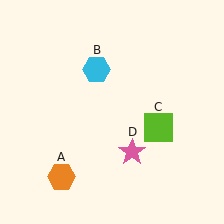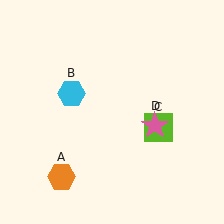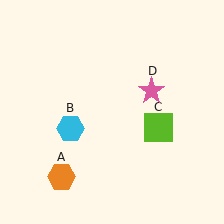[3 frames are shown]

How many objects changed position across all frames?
2 objects changed position: cyan hexagon (object B), pink star (object D).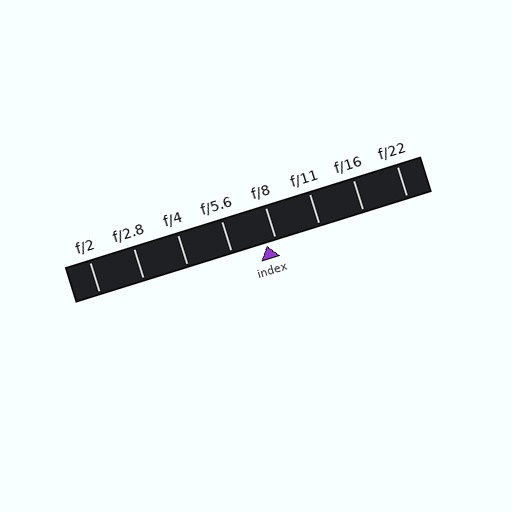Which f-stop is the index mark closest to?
The index mark is closest to f/8.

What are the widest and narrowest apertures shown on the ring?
The widest aperture shown is f/2 and the narrowest is f/22.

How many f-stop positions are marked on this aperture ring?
There are 8 f-stop positions marked.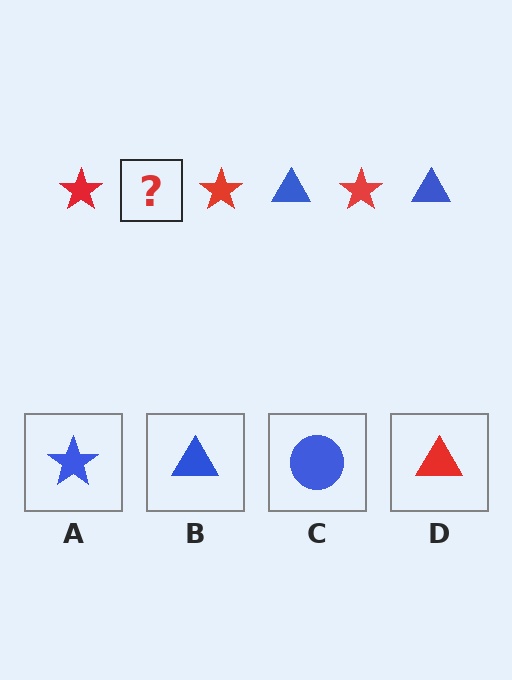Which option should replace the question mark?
Option B.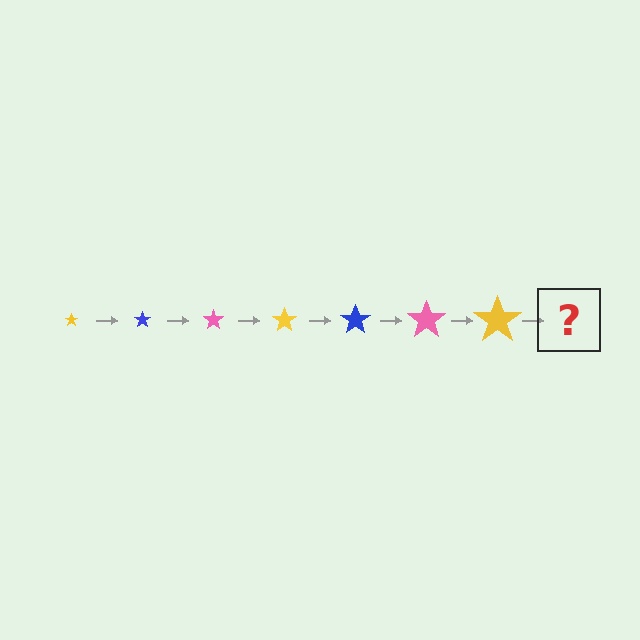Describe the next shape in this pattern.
It should be a blue star, larger than the previous one.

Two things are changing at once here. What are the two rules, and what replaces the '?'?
The two rules are that the star grows larger each step and the color cycles through yellow, blue, and pink. The '?' should be a blue star, larger than the previous one.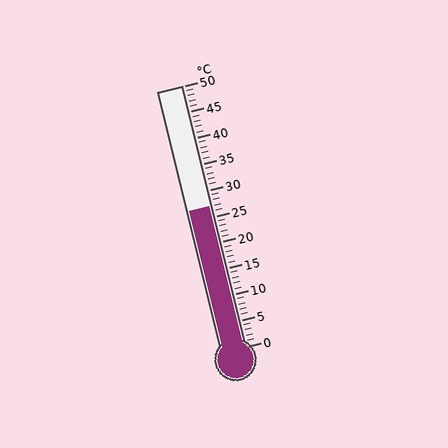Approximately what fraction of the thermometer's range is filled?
The thermometer is filled to approximately 55% of its range.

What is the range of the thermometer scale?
The thermometer scale ranges from 0°C to 50°C.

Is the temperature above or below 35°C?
The temperature is below 35°C.